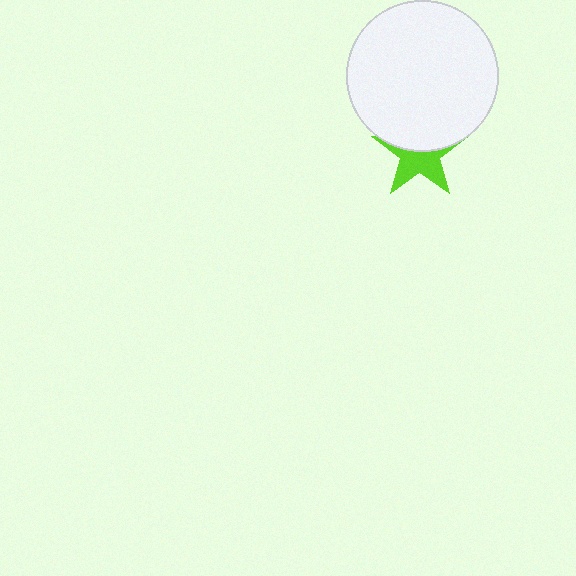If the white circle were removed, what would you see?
You would see the complete lime star.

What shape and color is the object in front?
The object in front is a white circle.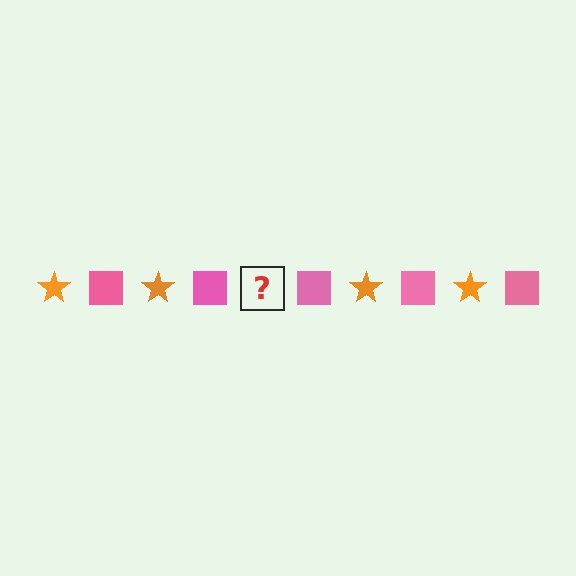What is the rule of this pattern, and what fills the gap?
The rule is that the pattern alternates between orange star and pink square. The gap should be filled with an orange star.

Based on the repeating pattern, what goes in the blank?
The blank should be an orange star.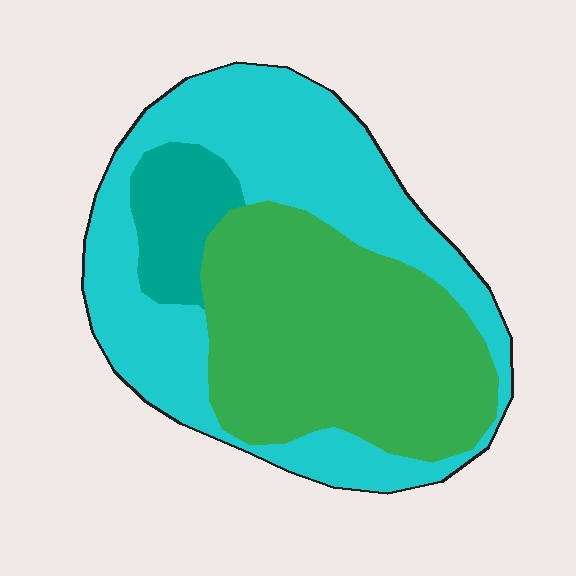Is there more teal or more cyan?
Cyan.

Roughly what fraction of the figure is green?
Green takes up about two fifths (2/5) of the figure.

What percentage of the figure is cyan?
Cyan takes up between a third and a half of the figure.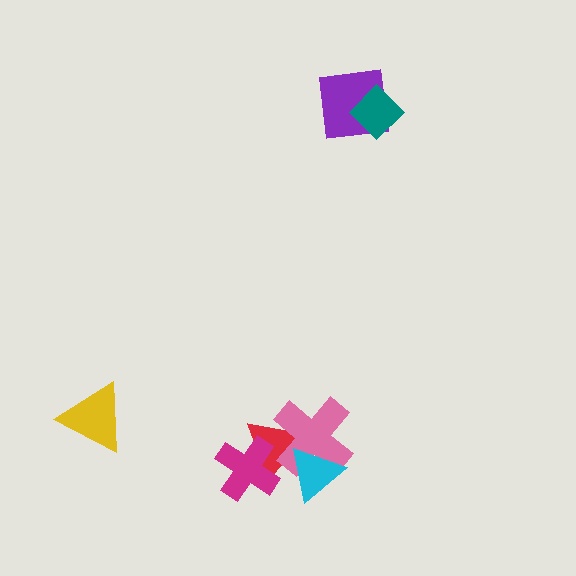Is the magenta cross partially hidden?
No, no other shape covers it.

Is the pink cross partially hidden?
Yes, it is partially covered by another shape.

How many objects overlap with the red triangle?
3 objects overlap with the red triangle.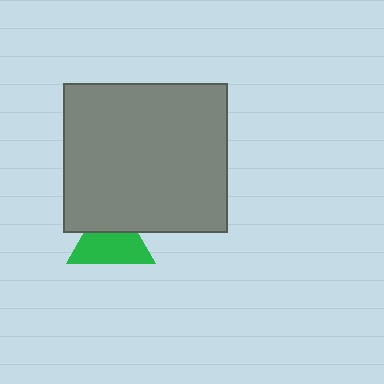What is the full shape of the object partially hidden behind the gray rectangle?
The partially hidden object is a green triangle.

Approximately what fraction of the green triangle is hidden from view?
Roughly 38% of the green triangle is hidden behind the gray rectangle.